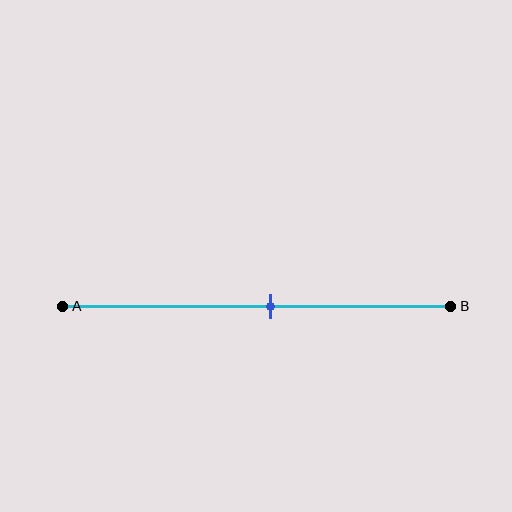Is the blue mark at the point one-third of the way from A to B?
No, the mark is at about 55% from A, not at the 33% one-third point.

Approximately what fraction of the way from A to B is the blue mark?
The blue mark is approximately 55% of the way from A to B.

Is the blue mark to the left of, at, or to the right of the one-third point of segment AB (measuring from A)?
The blue mark is to the right of the one-third point of segment AB.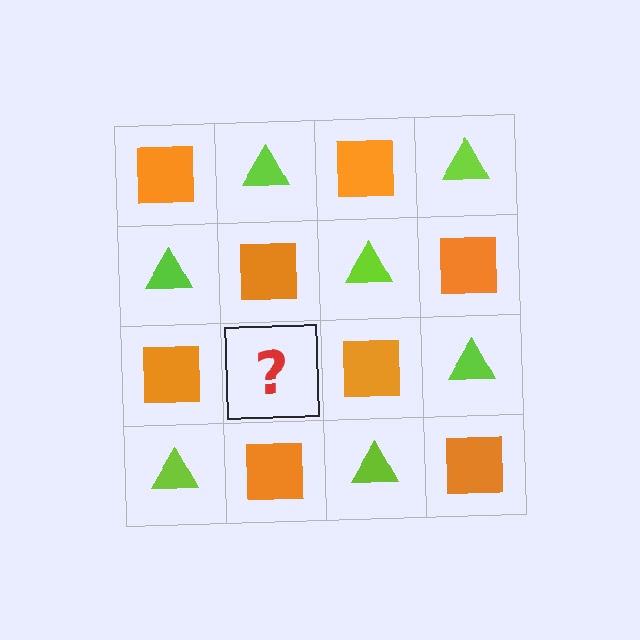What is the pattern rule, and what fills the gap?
The rule is that it alternates orange square and lime triangle in a checkerboard pattern. The gap should be filled with a lime triangle.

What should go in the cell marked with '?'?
The missing cell should contain a lime triangle.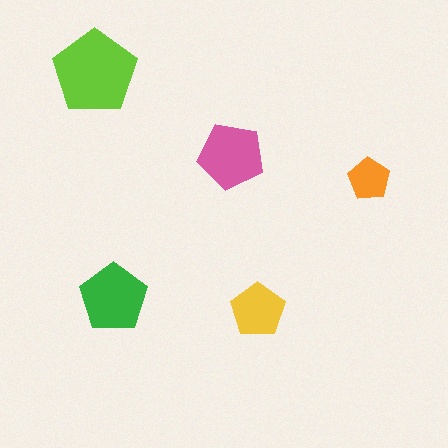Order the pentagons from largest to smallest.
the lime one, the green one, the pink one, the yellow one, the orange one.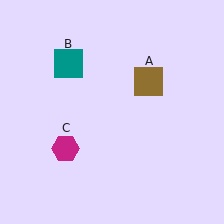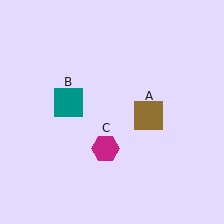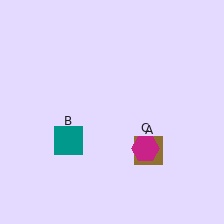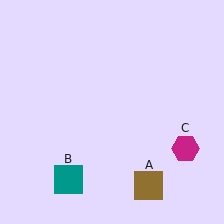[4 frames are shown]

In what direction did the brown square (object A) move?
The brown square (object A) moved down.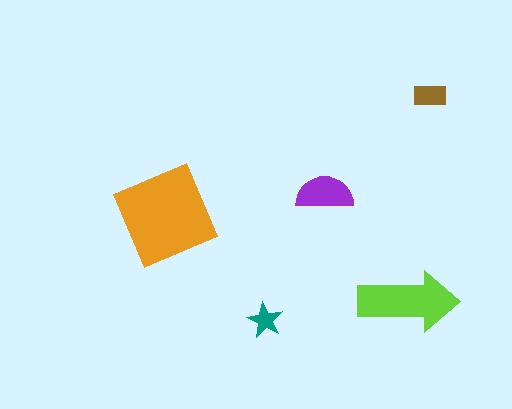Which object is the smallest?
The teal star.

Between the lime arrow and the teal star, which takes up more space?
The lime arrow.